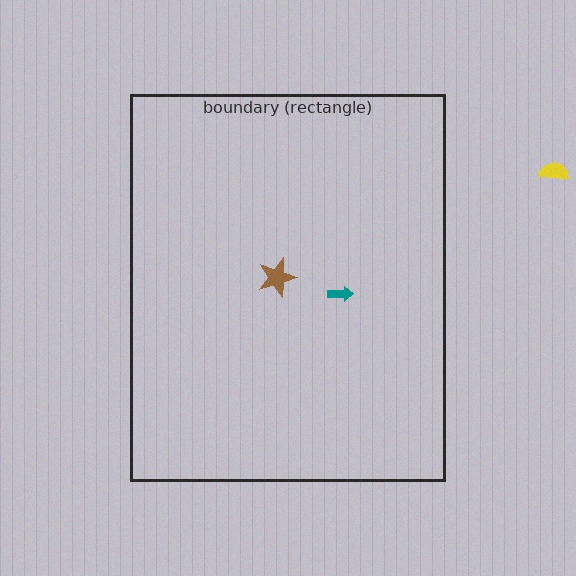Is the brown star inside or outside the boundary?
Inside.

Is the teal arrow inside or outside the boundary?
Inside.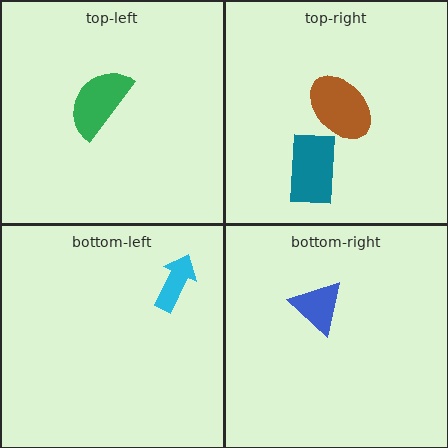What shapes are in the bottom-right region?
The blue triangle.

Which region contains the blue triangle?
The bottom-right region.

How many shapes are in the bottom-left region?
1.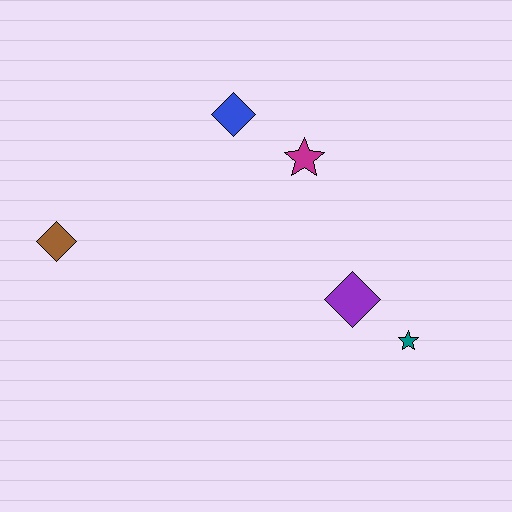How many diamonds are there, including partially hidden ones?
There are 3 diamonds.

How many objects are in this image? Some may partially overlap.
There are 5 objects.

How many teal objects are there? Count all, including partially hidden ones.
There is 1 teal object.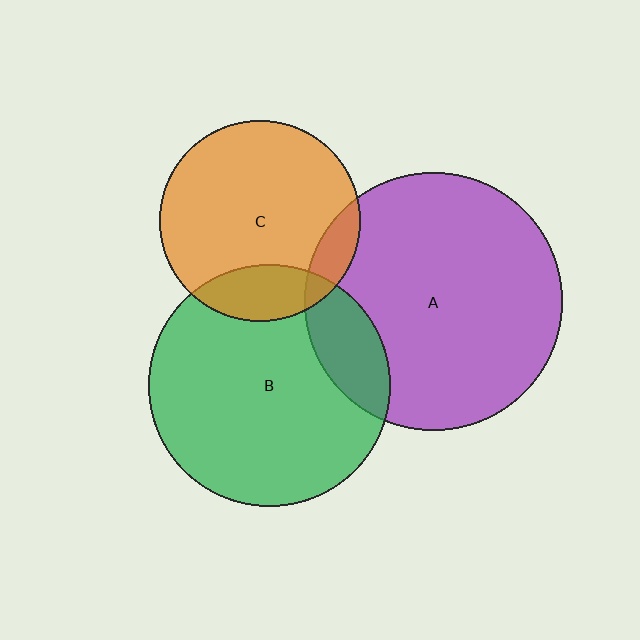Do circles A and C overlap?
Yes.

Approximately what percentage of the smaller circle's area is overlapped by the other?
Approximately 10%.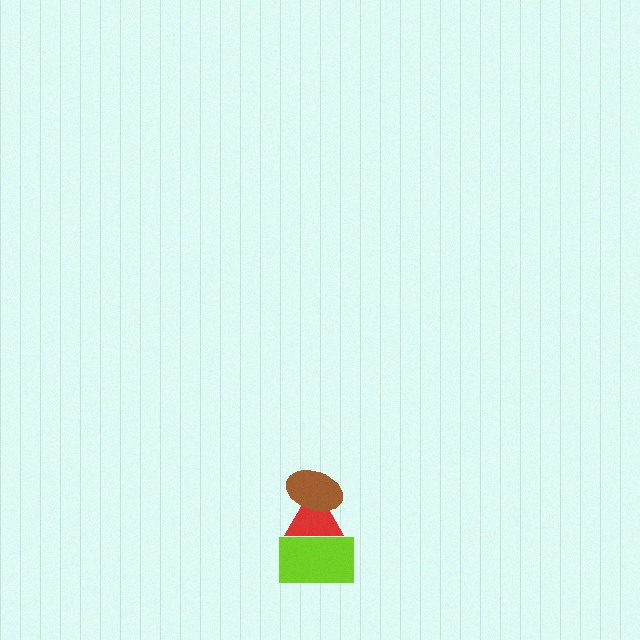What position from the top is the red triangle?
The red triangle is 2nd from the top.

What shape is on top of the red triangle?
The brown ellipse is on top of the red triangle.